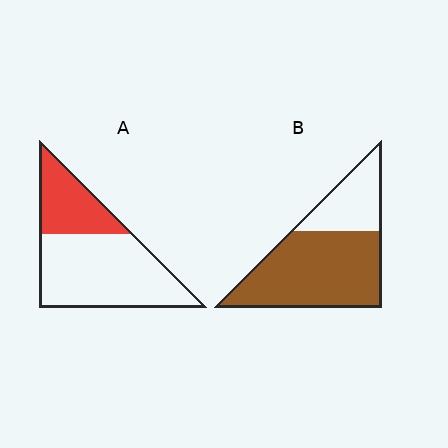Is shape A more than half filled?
No.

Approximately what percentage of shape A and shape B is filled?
A is approximately 30% and B is approximately 70%.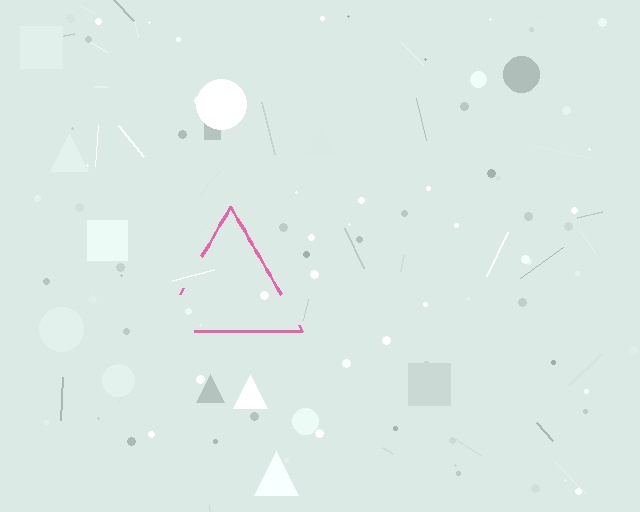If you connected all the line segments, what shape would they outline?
They would outline a triangle.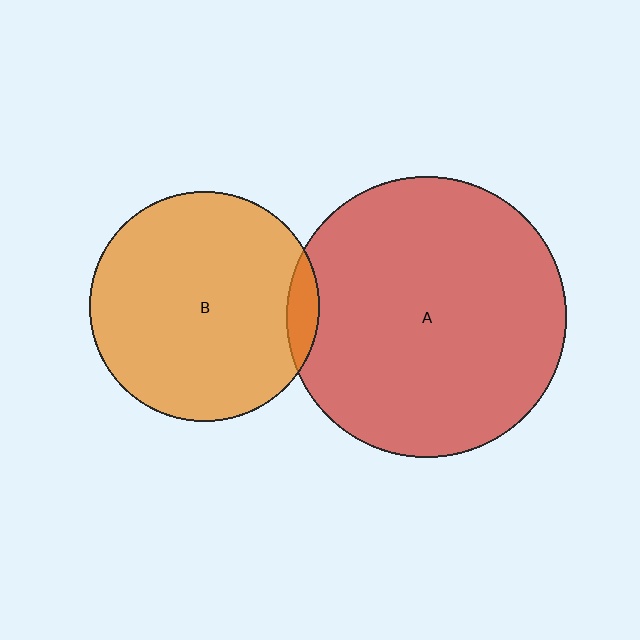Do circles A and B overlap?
Yes.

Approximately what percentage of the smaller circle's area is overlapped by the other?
Approximately 5%.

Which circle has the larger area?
Circle A (red).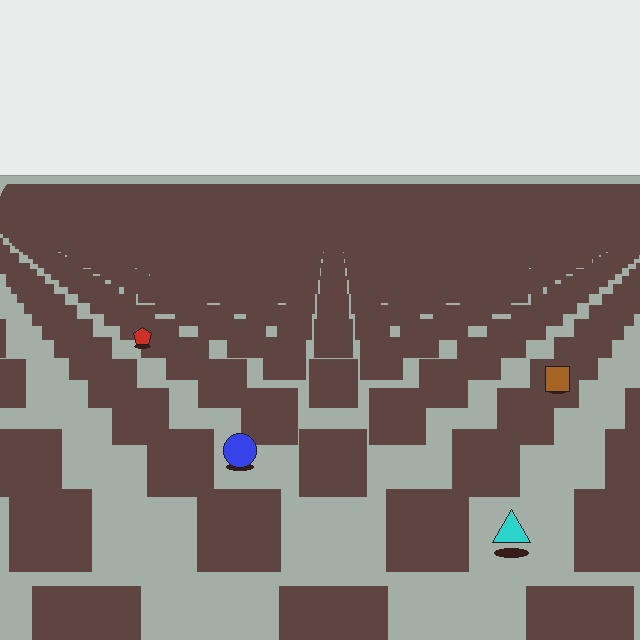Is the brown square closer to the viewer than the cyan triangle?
No. The cyan triangle is closer — you can tell from the texture gradient: the ground texture is coarser near it.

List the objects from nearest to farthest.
From nearest to farthest: the cyan triangle, the blue circle, the brown square, the red pentagon.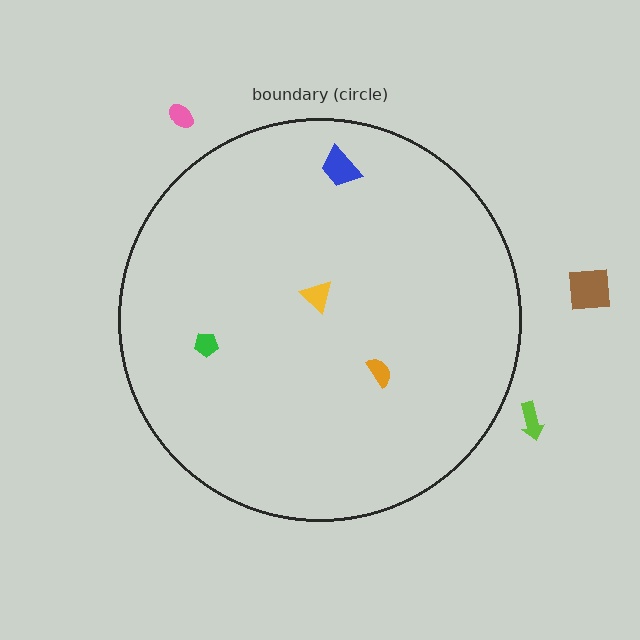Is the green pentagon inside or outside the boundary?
Inside.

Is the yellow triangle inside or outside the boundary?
Inside.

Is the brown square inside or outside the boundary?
Outside.